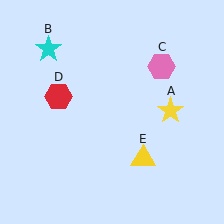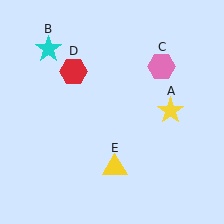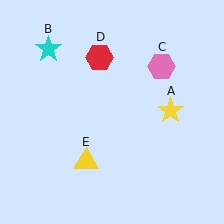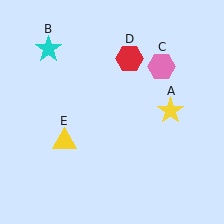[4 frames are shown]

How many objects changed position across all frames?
2 objects changed position: red hexagon (object D), yellow triangle (object E).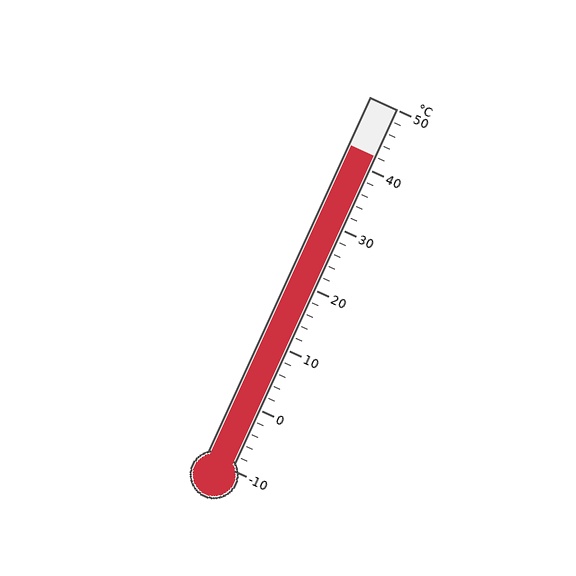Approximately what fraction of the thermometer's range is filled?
The thermometer is filled to approximately 85% of its range.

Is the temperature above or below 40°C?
The temperature is above 40°C.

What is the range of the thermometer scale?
The thermometer scale ranges from -10°C to 50°C.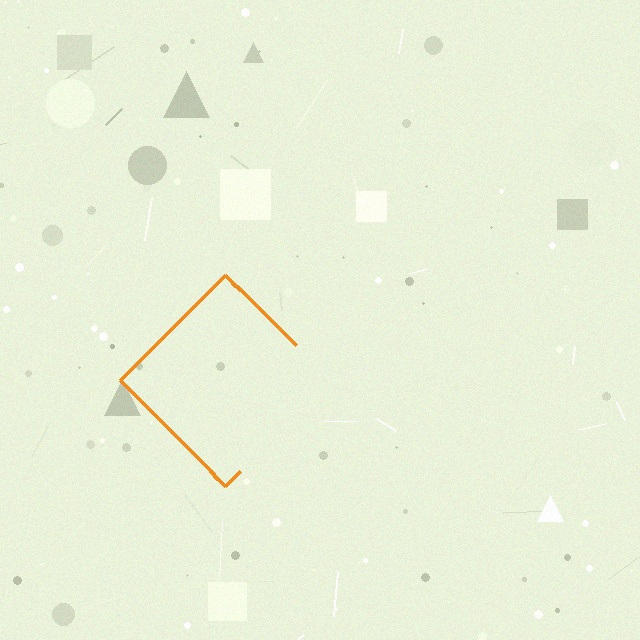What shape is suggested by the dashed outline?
The dashed outline suggests a diamond.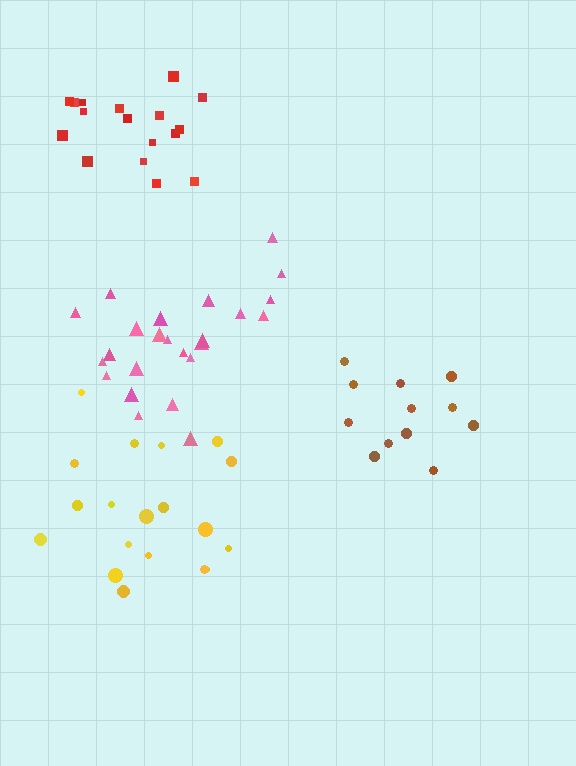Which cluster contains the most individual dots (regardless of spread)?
Pink (24).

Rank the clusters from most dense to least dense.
red, brown, pink, yellow.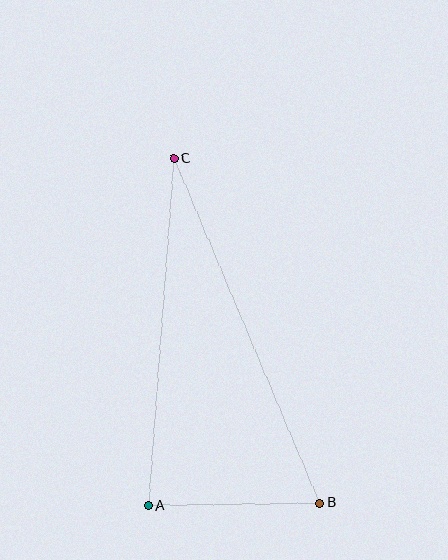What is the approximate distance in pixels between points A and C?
The distance between A and C is approximately 348 pixels.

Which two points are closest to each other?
Points A and B are closest to each other.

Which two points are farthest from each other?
Points B and C are farthest from each other.